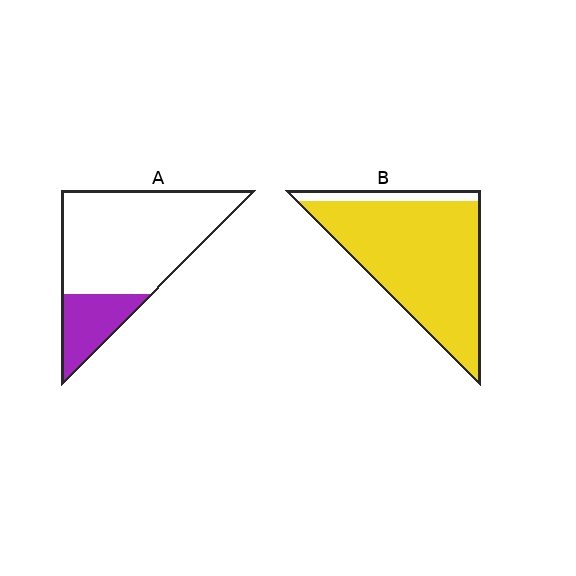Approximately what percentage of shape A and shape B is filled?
A is approximately 20% and B is approximately 90%.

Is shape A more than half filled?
No.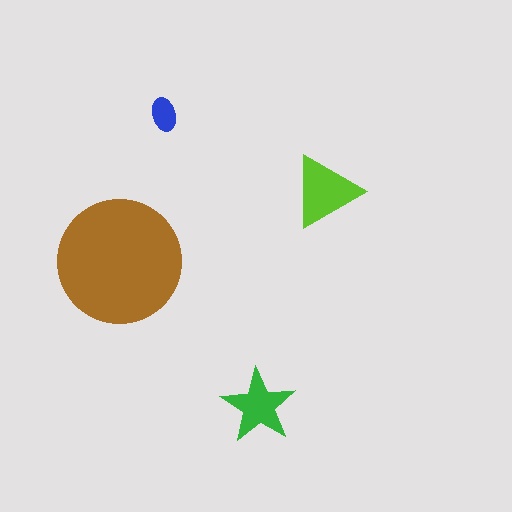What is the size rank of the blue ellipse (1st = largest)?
4th.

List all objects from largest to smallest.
The brown circle, the lime triangle, the green star, the blue ellipse.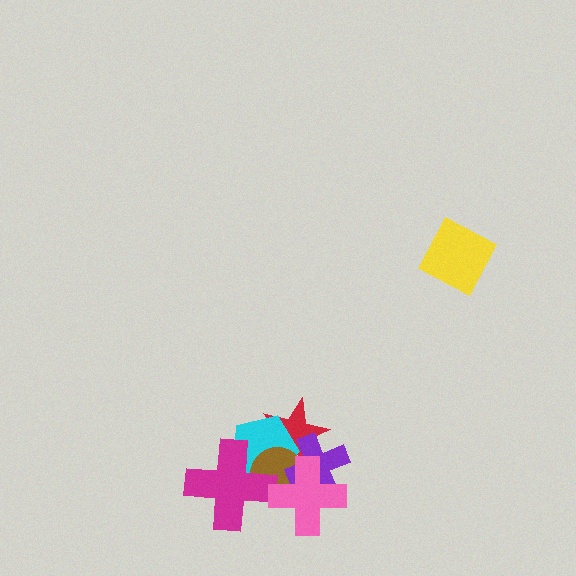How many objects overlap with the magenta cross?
2 objects overlap with the magenta cross.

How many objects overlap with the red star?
4 objects overlap with the red star.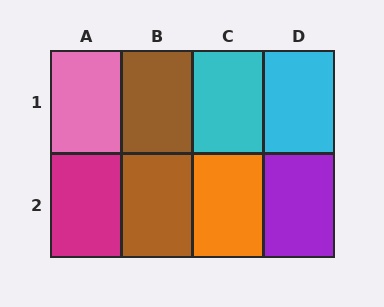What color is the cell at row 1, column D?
Cyan.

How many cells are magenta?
1 cell is magenta.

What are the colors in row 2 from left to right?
Magenta, brown, orange, purple.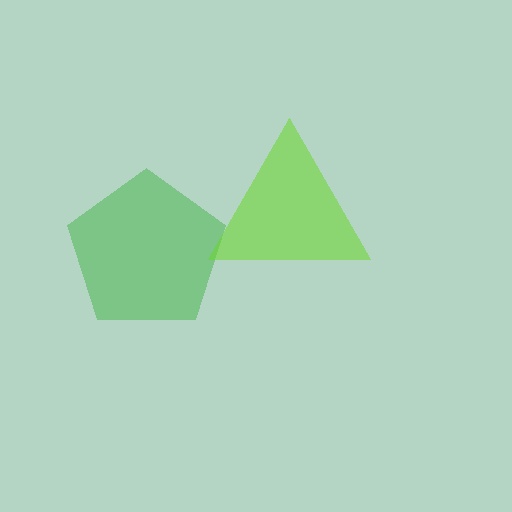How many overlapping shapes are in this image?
There are 2 overlapping shapes in the image.